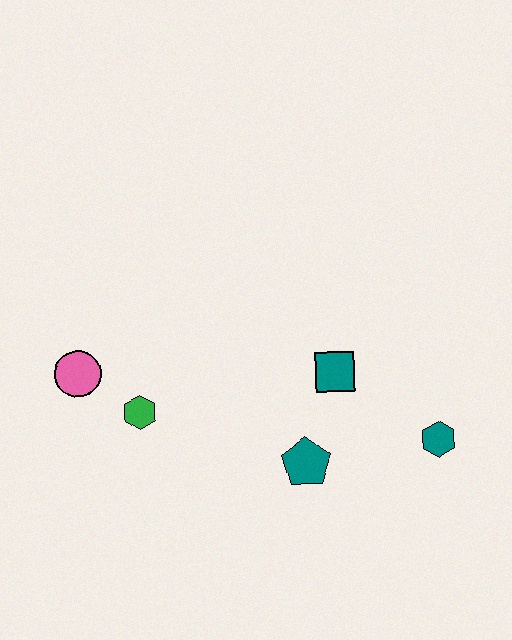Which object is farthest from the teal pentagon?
The pink circle is farthest from the teal pentagon.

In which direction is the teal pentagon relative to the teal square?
The teal pentagon is below the teal square.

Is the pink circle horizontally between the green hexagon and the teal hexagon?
No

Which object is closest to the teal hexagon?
The teal square is closest to the teal hexagon.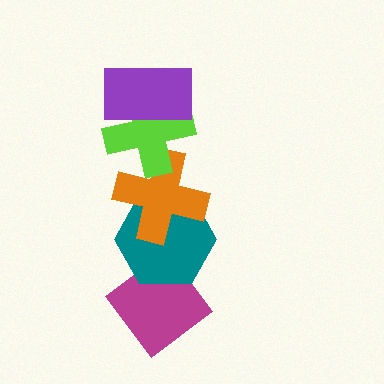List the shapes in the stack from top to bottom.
From top to bottom: the purple rectangle, the lime cross, the orange cross, the teal hexagon, the magenta diamond.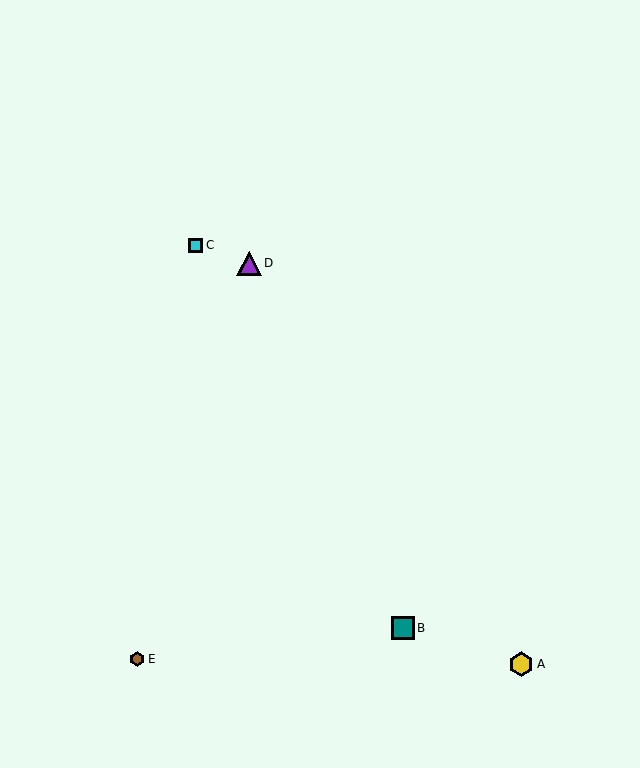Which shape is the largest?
The purple triangle (labeled D) is the largest.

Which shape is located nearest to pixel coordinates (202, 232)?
The cyan square (labeled C) at (196, 245) is nearest to that location.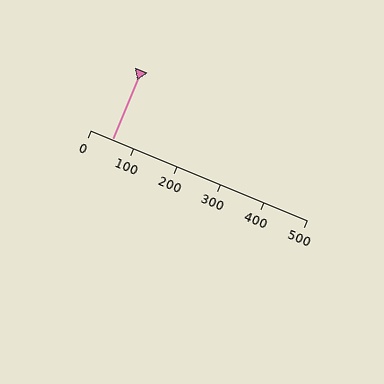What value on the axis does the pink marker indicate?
The marker indicates approximately 50.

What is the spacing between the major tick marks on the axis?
The major ticks are spaced 100 apart.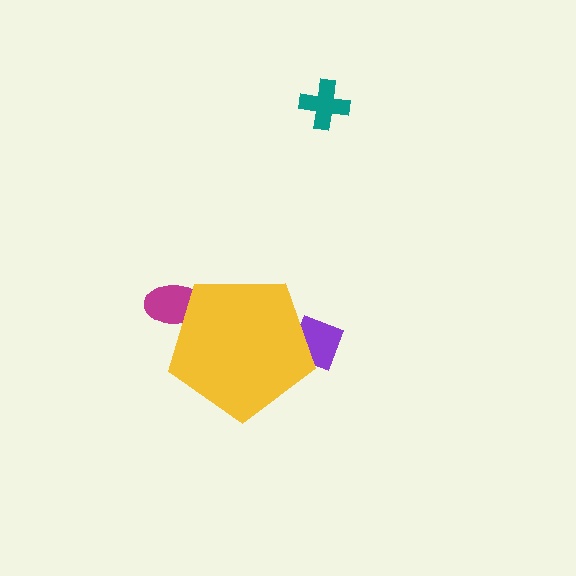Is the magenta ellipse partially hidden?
Yes, the magenta ellipse is partially hidden behind the yellow pentagon.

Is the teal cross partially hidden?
No, the teal cross is fully visible.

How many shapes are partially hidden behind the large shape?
2 shapes are partially hidden.